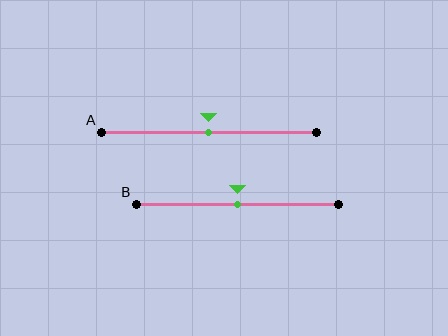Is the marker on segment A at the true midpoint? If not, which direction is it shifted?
Yes, the marker on segment A is at the true midpoint.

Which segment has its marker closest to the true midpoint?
Segment A has its marker closest to the true midpoint.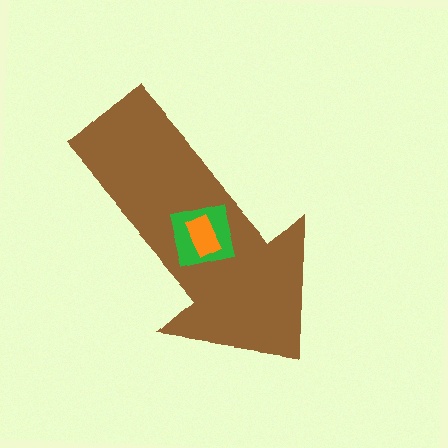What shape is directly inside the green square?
The orange rectangle.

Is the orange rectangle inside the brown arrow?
Yes.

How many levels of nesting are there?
3.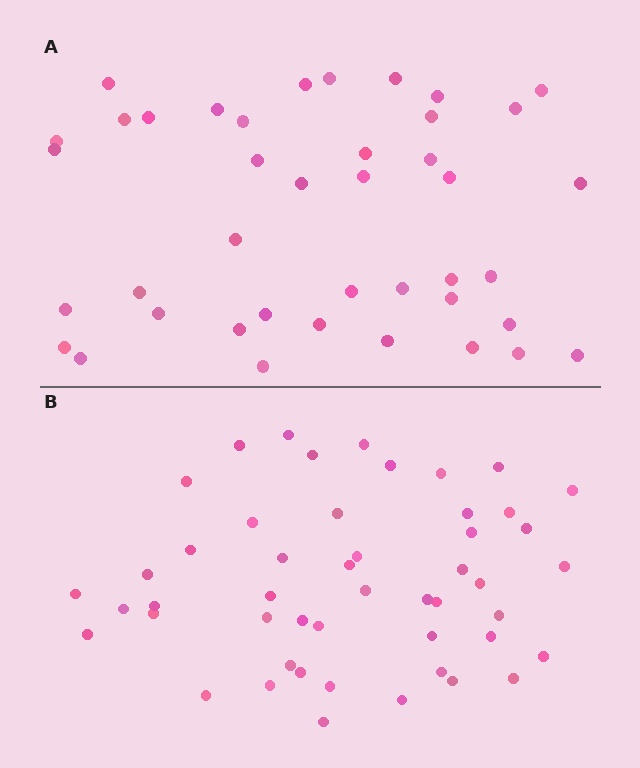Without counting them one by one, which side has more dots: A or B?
Region B (the bottom region) has more dots.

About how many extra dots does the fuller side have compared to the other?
Region B has roughly 8 or so more dots than region A.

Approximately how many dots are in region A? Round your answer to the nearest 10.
About 40 dots. (The exact count is 41, which rounds to 40.)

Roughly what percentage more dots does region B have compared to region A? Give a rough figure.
About 20% more.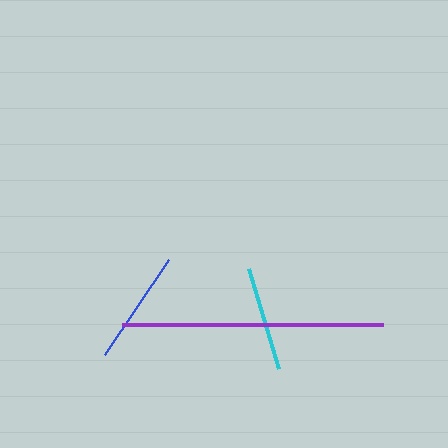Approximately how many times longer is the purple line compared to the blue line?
The purple line is approximately 2.3 times the length of the blue line.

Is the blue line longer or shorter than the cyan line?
The blue line is longer than the cyan line.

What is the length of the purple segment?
The purple segment is approximately 261 pixels long.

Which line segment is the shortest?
The cyan line is the shortest at approximately 105 pixels.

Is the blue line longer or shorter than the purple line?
The purple line is longer than the blue line.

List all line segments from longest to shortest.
From longest to shortest: purple, blue, cyan.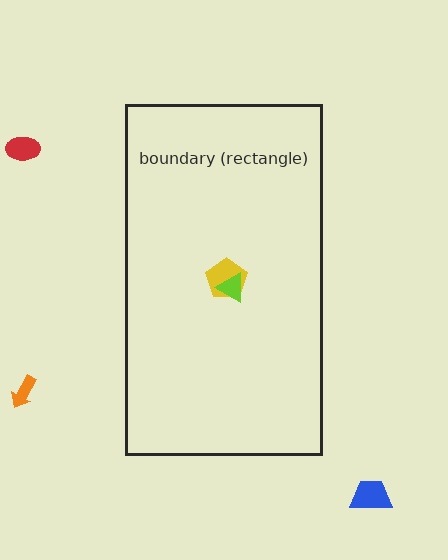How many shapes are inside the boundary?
2 inside, 3 outside.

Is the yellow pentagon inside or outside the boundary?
Inside.